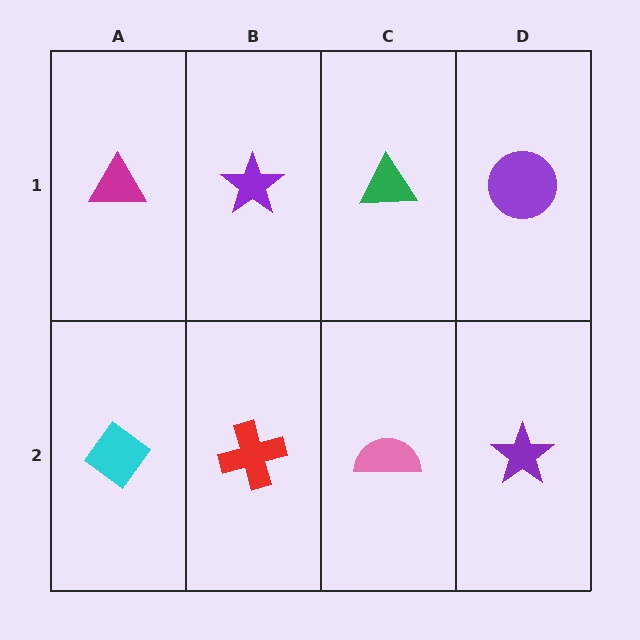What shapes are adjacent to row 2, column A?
A magenta triangle (row 1, column A), a red cross (row 2, column B).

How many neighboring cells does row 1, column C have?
3.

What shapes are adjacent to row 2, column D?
A purple circle (row 1, column D), a pink semicircle (row 2, column C).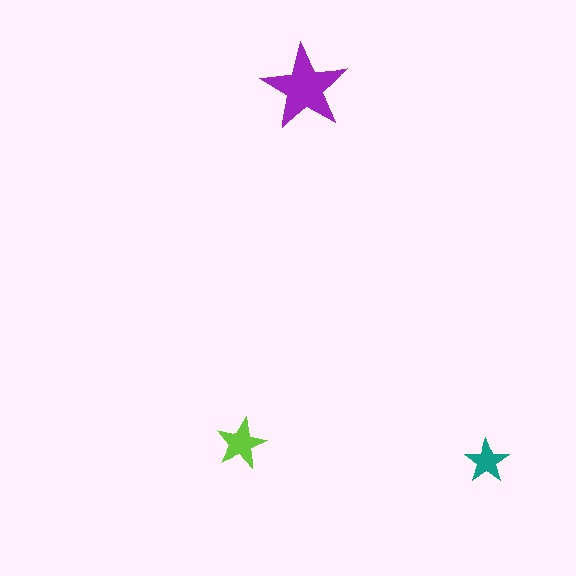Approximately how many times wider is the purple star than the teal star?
About 2 times wider.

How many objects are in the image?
There are 3 objects in the image.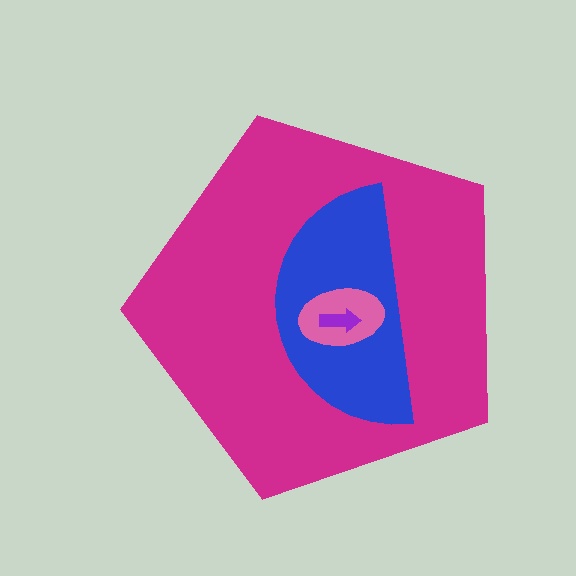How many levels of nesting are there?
4.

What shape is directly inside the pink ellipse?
The purple arrow.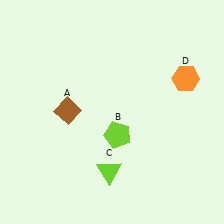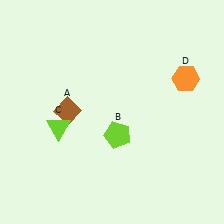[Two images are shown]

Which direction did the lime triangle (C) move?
The lime triangle (C) moved left.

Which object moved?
The lime triangle (C) moved left.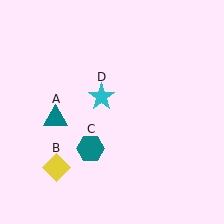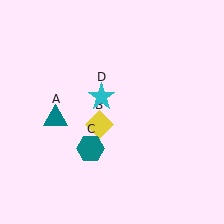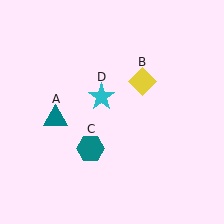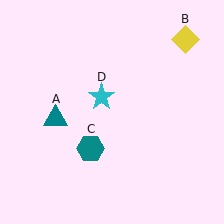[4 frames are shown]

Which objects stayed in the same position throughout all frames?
Teal triangle (object A) and teal hexagon (object C) and cyan star (object D) remained stationary.